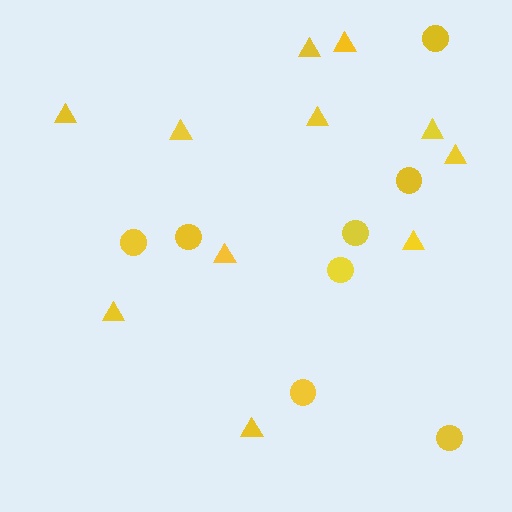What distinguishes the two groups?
There are 2 groups: one group of triangles (11) and one group of circles (8).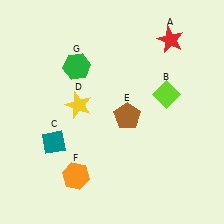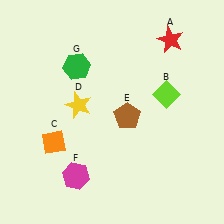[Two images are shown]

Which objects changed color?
C changed from teal to orange. F changed from orange to magenta.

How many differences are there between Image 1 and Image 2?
There are 2 differences between the two images.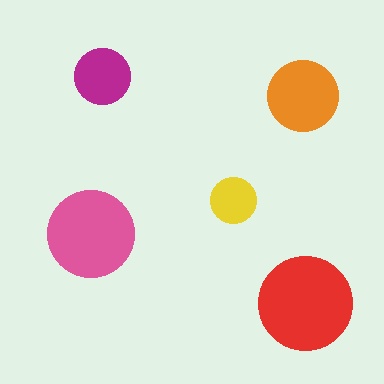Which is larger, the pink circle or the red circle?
The red one.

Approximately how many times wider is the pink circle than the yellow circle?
About 2 times wider.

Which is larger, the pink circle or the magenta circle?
The pink one.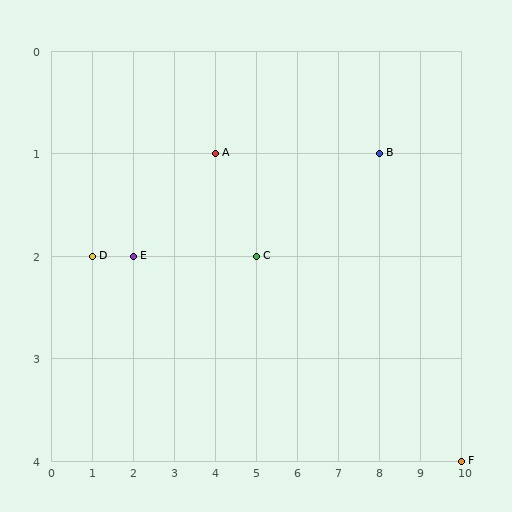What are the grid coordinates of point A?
Point A is at grid coordinates (4, 1).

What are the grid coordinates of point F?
Point F is at grid coordinates (10, 4).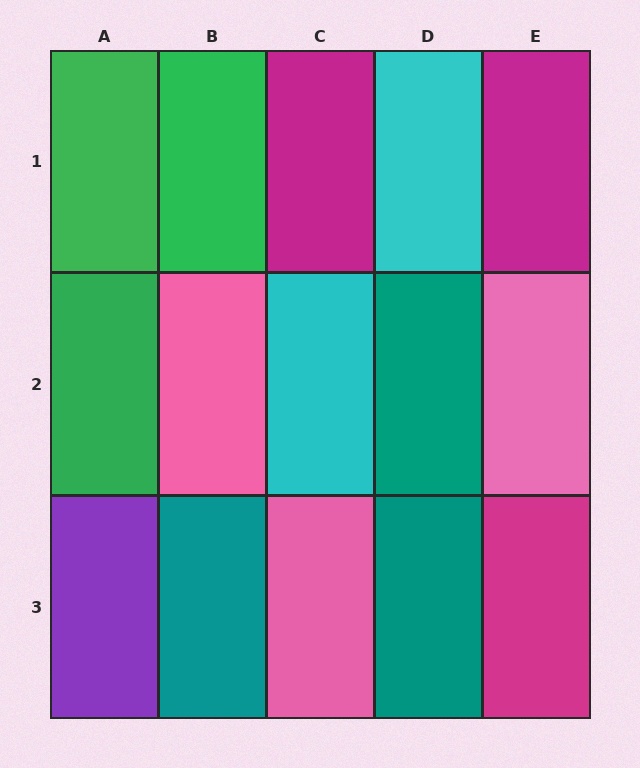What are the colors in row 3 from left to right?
Purple, teal, pink, teal, magenta.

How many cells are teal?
3 cells are teal.